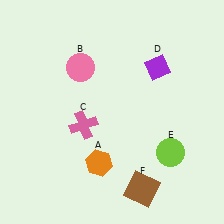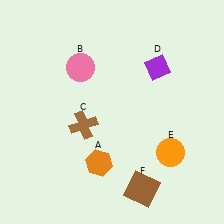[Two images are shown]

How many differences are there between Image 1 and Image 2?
There are 2 differences between the two images.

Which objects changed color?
C changed from pink to brown. E changed from lime to orange.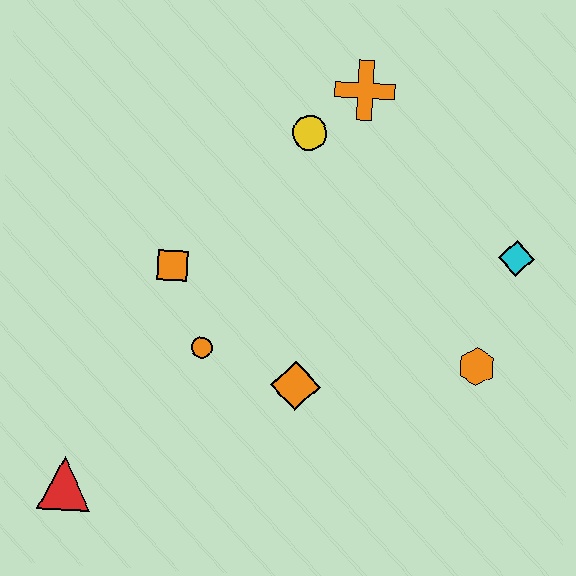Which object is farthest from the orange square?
The cyan diamond is farthest from the orange square.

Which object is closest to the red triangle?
The orange circle is closest to the red triangle.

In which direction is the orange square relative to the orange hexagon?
The orange square is to the left of the orange hexagon.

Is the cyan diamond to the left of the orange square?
No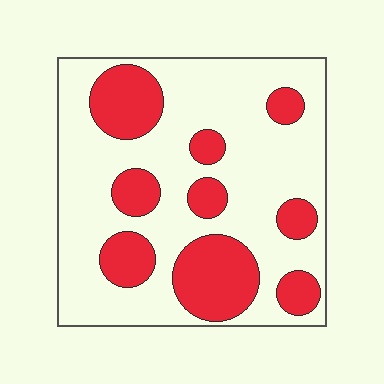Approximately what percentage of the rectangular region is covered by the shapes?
Approximately 30%.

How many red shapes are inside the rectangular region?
9.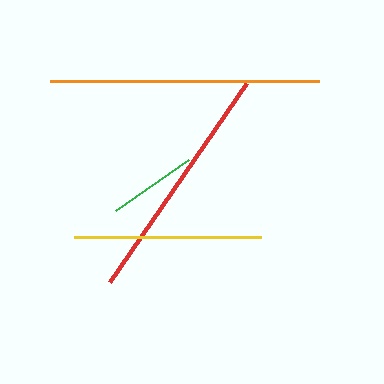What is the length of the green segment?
The green segment is approximately 89 pixels long.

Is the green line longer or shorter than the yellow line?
The yellow line is longer than the green line.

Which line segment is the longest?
The orange line is the longest at approximately 269 pixels.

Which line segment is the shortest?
The green line is the shortest at approximately 89 pixels.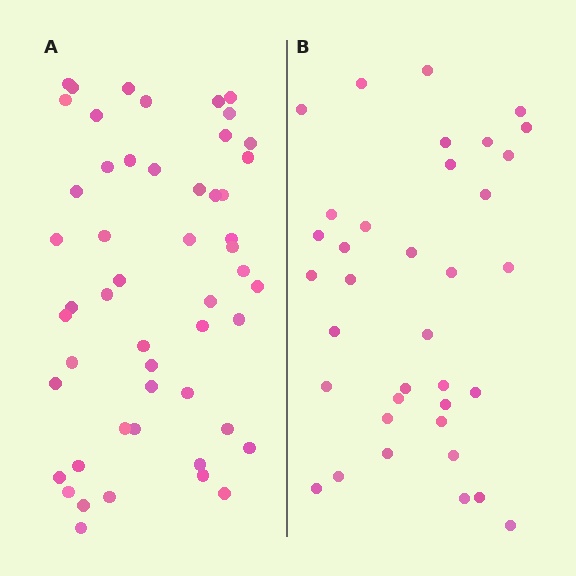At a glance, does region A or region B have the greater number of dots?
Region A (the left region) has more dots.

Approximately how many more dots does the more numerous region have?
Region A has approximately 15 more dots than region B.